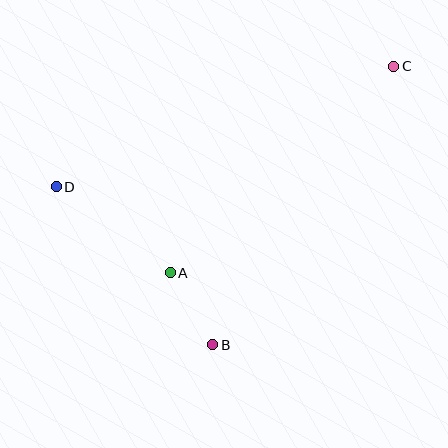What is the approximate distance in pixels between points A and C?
The distance between A and C is approximately 304 pixels.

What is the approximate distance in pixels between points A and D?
The distance between A and D is approximately 143 pixels.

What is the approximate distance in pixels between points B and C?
The distance between B and C is approximately 332 pixels.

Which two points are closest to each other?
Points A and B are closest to each other.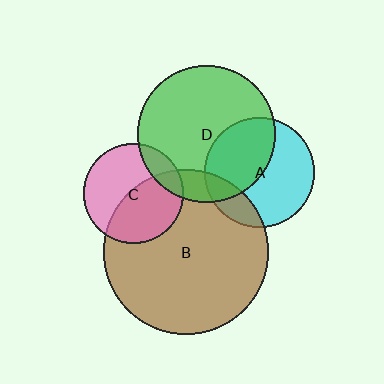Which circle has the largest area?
Circle B (brown).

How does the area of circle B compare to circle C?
Approximately 2.7 times.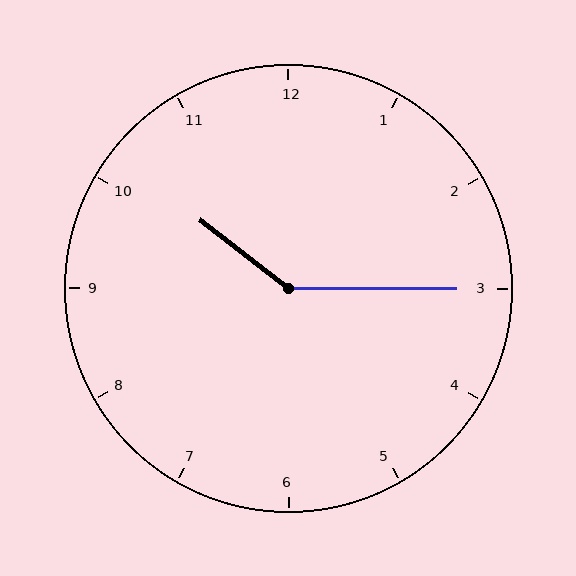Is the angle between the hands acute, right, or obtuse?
It is obtuse.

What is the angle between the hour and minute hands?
Approximately 142 degrees.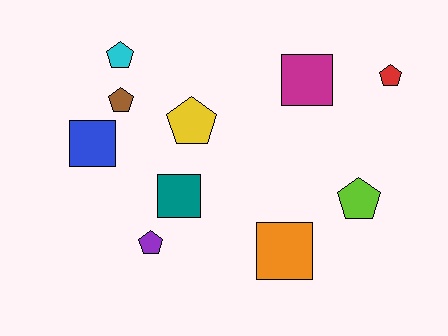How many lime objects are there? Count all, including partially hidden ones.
There is 1 lime object.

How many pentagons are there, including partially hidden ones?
There are 6 pentagons.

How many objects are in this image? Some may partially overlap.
There are 10 objects.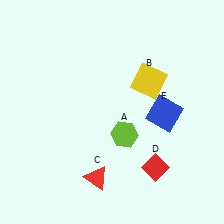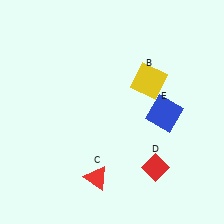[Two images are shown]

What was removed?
The lime hexagon (A) was removed in Image 2.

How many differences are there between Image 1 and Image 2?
There is 1 difference between the two images.